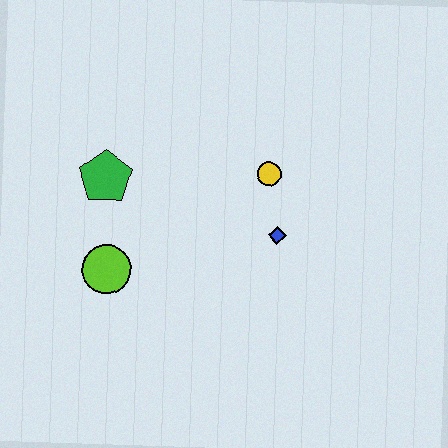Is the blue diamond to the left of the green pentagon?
No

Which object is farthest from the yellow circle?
The lime circle is farthest from the yellow circle.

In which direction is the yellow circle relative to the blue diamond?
The yellow circle is above the blue diamond.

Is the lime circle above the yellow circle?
No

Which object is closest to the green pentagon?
The lime circle is closest to the green pentagon.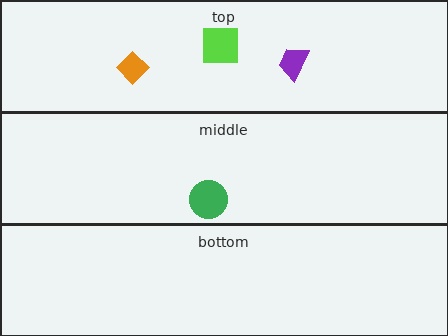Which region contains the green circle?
The middle region.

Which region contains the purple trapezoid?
The top region.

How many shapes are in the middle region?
1.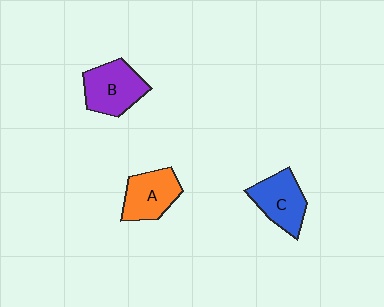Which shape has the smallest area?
Shape A (orange).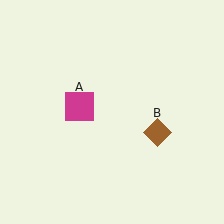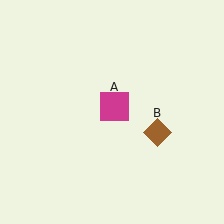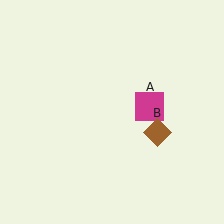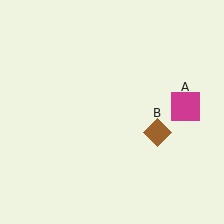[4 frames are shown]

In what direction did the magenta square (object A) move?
The magenta square (object A) moved right.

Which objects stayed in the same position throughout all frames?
Brown diamond (object B) remained stationary.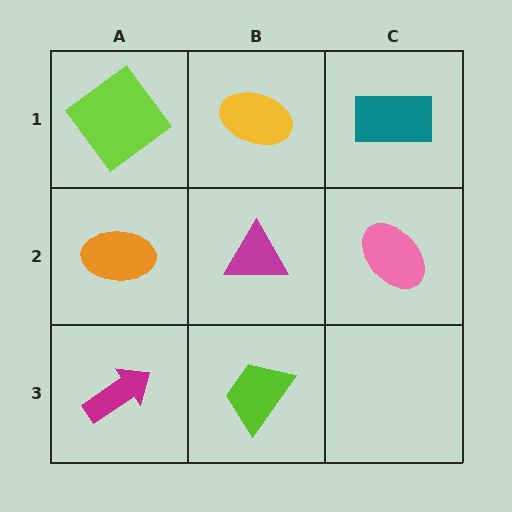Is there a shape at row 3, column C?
No, that cell is empty.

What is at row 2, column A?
An orange ellipse.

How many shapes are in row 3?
2 shapes.